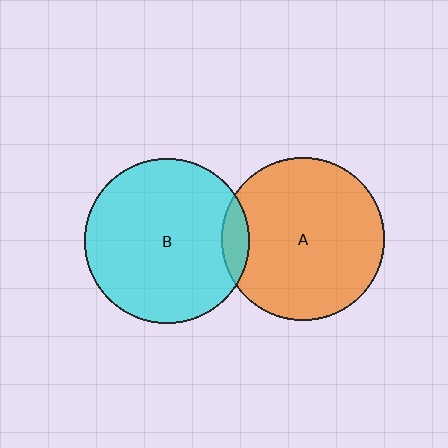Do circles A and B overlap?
Yes.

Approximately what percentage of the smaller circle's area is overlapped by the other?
Approximately 10%.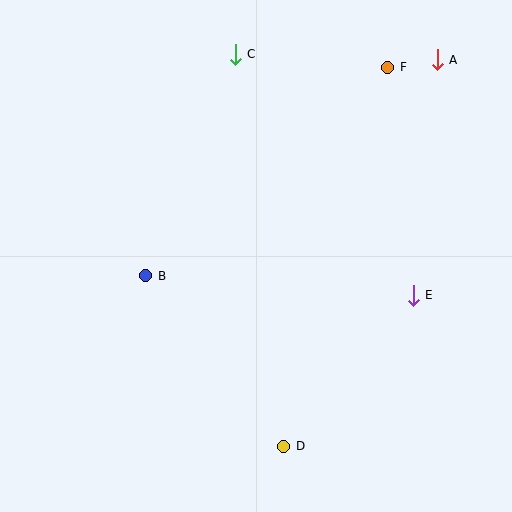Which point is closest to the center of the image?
Point B at (146, 276) is closest to the center.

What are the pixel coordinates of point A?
Point A is at (437, 60).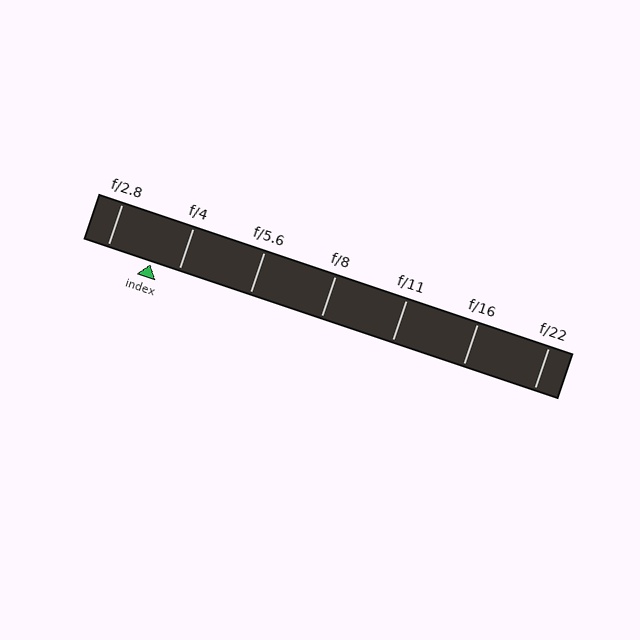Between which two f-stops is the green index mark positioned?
The index mark is between f/2.8 and f/4.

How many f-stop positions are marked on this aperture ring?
There are 7 f-stop positions marked.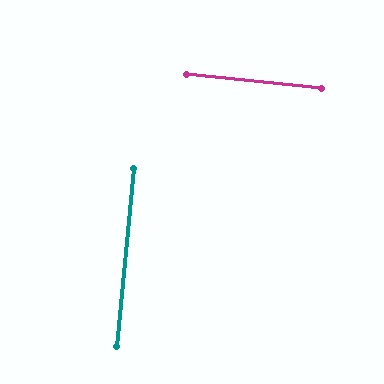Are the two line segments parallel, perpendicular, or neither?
Perpendicular — they meet at approximately 90°.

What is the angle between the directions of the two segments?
Approximately 90 degrees.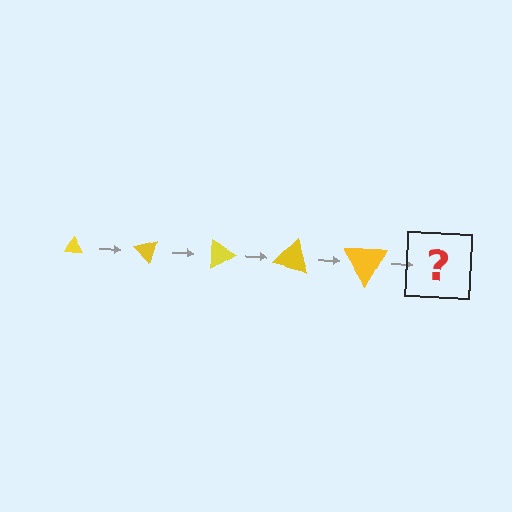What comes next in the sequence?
The next element should be a triangle, larger than the previous one and rotated 225 degrees from the start.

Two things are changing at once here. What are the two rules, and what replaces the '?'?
The two rules are that the triangle grows larger each step and it rotates 45 degrees each step. The '?' should be a triangle, larger than the previous one and rotated 225 degrees from the start.